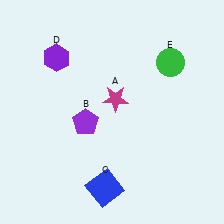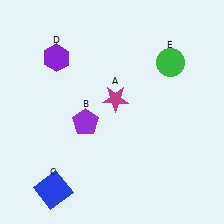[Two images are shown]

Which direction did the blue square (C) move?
The blue square (C) moved left.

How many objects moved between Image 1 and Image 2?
1 object moved between the two images.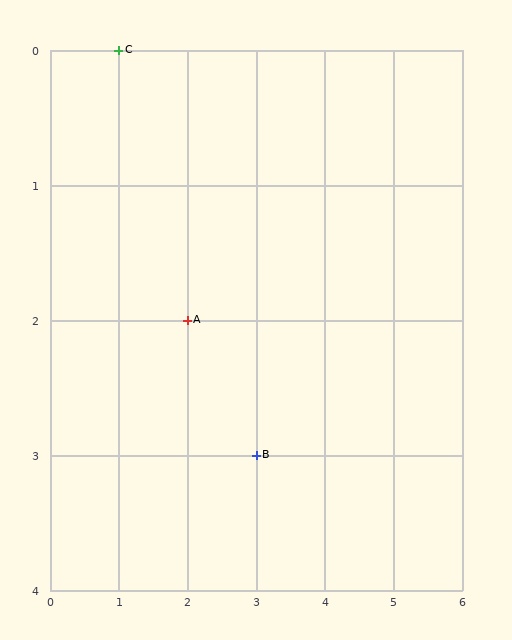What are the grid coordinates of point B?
Point B is at grid coordinates (3, 3).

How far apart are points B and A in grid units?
Points B and A are 1 column and 1 row apart (about 1.4 grid units diagonally).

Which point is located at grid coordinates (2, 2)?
Point A is at (2, 2).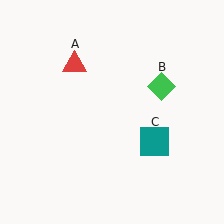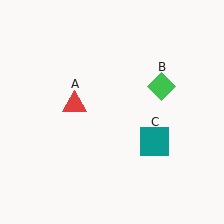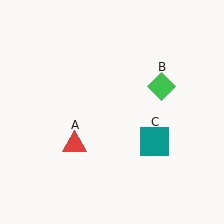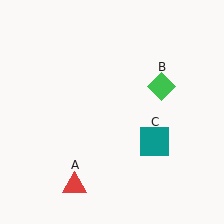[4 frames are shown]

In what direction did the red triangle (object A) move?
The red triangle (object A) moved down.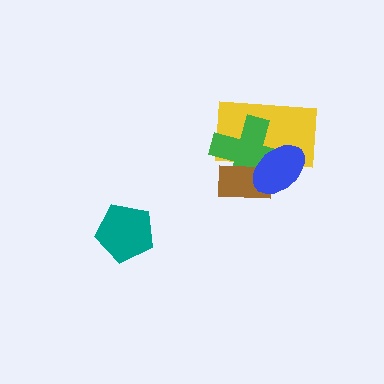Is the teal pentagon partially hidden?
No, no other shape covers it.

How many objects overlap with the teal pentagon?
0 objects overlap with the teal pentagon.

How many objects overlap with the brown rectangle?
3 objects overlap with the brown rectangle.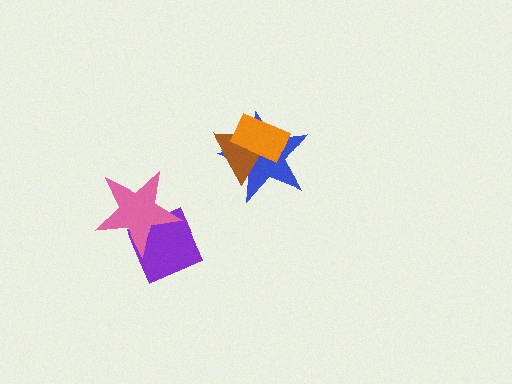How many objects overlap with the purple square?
1 object overlaps with the purple square.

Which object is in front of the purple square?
The pink star is in front of the purple square.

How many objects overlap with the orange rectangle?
2 objects overlap with the orange rectangle.